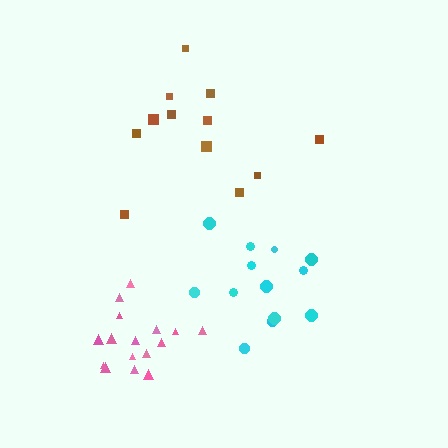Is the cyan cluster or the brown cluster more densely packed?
Cyan.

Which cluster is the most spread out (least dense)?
Brown.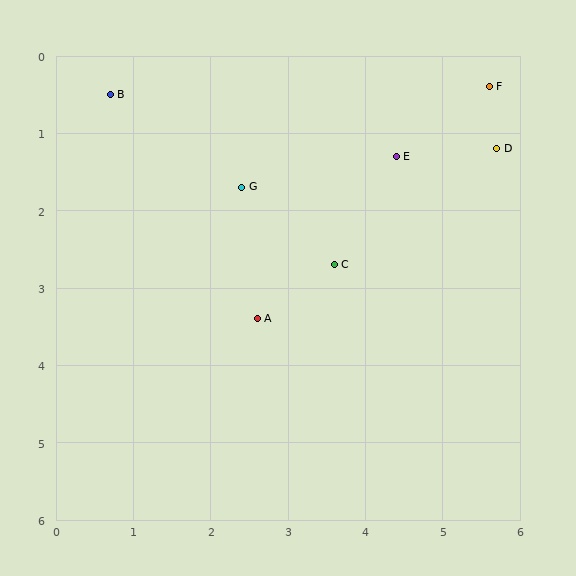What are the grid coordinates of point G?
Point G is at approximately (2.4, 1.7).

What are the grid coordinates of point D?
Point D is at approximately (5.7, 1.2).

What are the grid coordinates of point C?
Point C is at approximately (3.6, 2.7).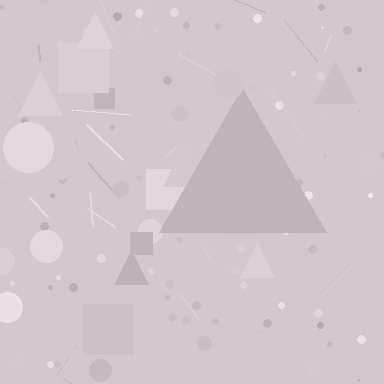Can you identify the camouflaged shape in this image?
The camouflaged shape is a triangle.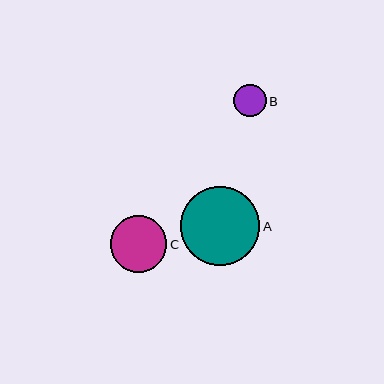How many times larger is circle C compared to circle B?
Circle C is approximately 1.7 times the size of circle B.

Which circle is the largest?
Circle A is the largest with a size of approximately 79 pixels.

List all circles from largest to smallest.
From largest to smallest: A, C, B.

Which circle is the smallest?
Circle B is the smallest with a size of approximately 33 pixels.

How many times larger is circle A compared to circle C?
Circle A is approximately 1.4 times the size of circle C.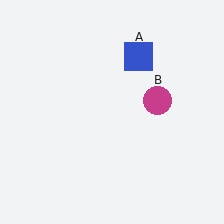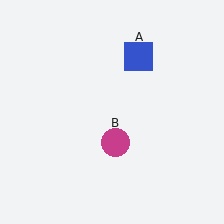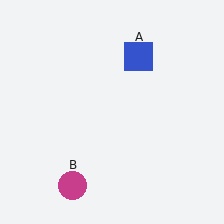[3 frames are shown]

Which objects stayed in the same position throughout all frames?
Blue square (object A) remained stationary.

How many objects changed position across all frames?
1 object changed position: magenta circle (object B).